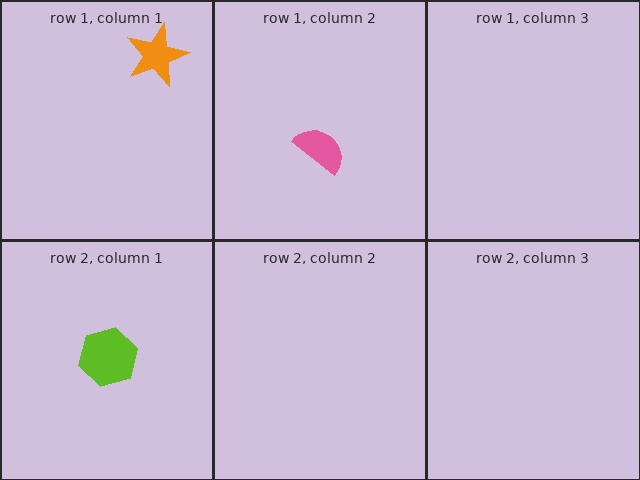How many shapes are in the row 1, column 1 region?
1.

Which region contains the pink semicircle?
The row 1, column 2 region.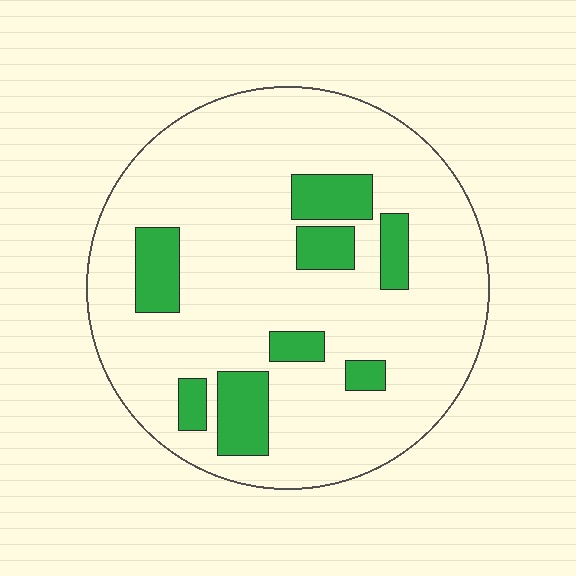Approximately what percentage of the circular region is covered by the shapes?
Approximately 15%.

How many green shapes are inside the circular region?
8.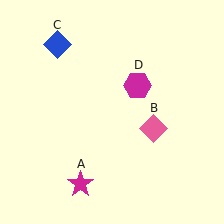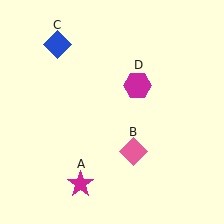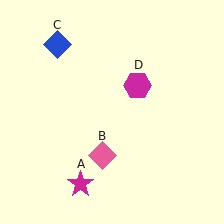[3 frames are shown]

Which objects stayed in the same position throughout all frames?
Magenta star (object A) and blue diamond (object C) and magenta hexagon (object D) remained stationary.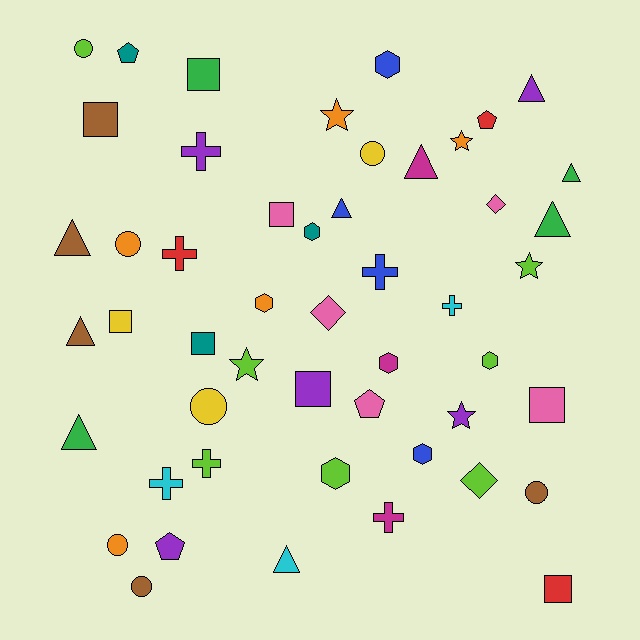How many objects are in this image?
There are 50 objects.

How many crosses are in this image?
There are 7 crosses.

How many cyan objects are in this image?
There are 3 cyan objects.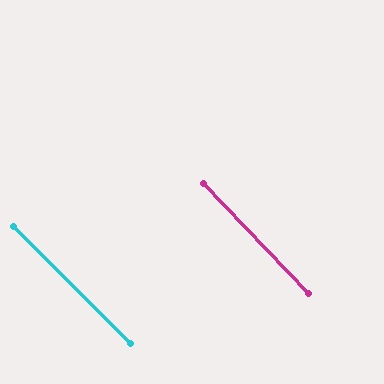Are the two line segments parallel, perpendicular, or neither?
Parallel — their directions differ by only 1.3°.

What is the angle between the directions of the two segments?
Approximately 1 degree.